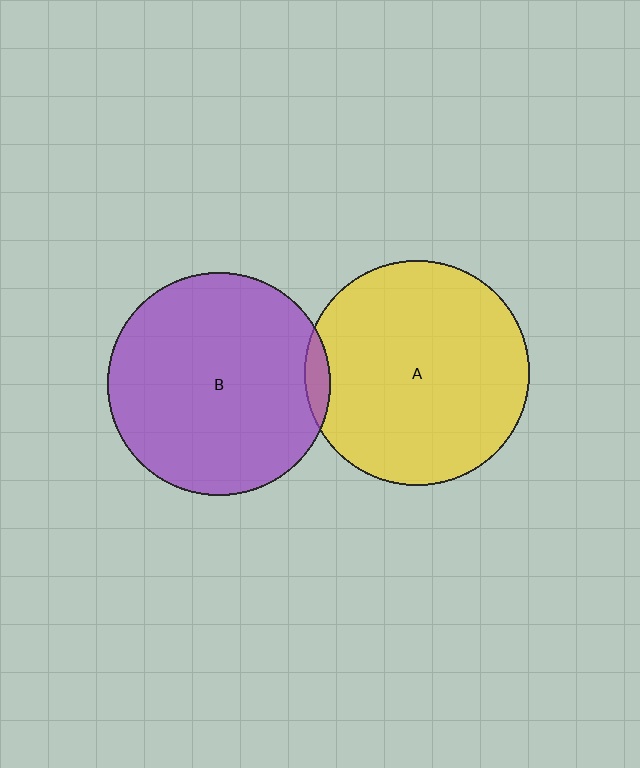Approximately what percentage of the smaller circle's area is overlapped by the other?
Approximately 5%.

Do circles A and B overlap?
Yes.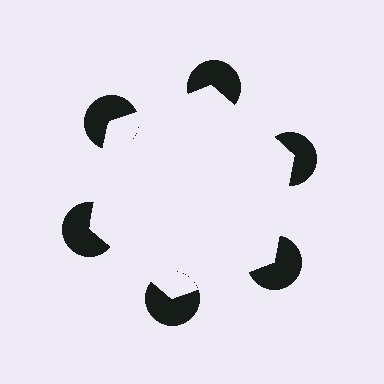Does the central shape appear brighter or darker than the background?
It typically appears slightly brighter than the background, even though no actual brightness change is drawn.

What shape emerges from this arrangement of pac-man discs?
An illusory hexagon — its edges are inferred from the aligned wedge cuts in the pac-man discs, not physically drawn.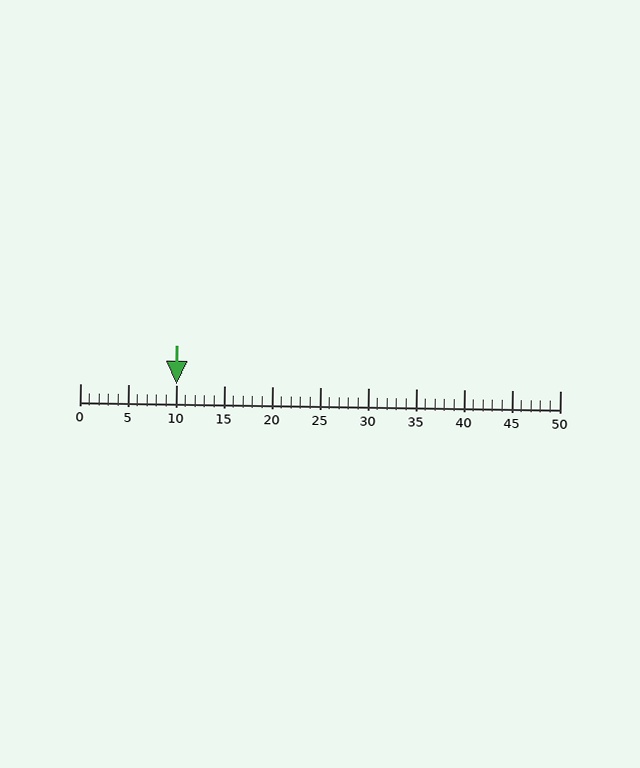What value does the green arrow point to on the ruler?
The green arrow points to approximately 10.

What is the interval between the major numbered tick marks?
The major tick marks are spaced 5 units apart.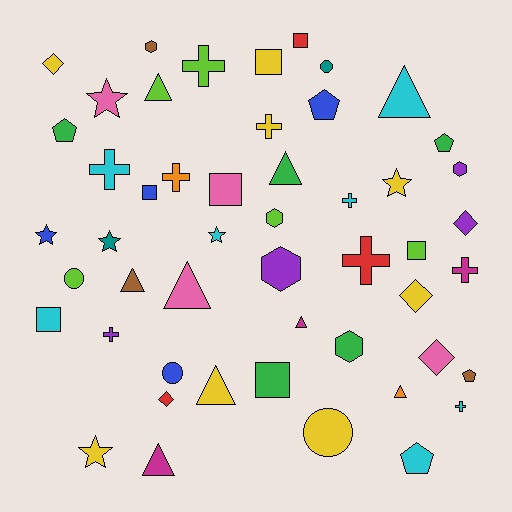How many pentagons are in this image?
There are 5 pentagons.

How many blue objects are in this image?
There are 4 blue objects.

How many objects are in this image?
There are 50 objects.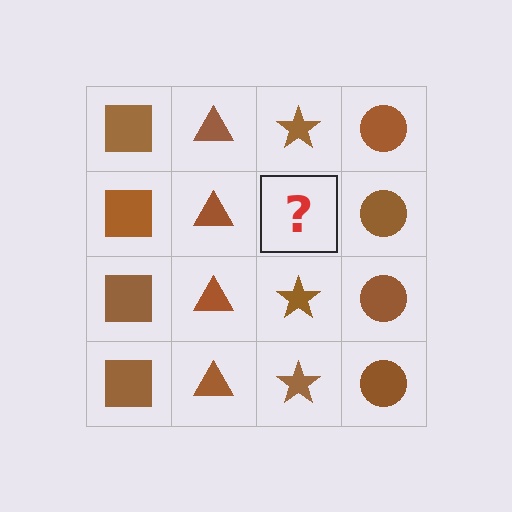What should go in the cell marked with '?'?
The missing cell should contain a brown star.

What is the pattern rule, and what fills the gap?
The rule is that each column has a consistent shape. The gap should be filled with a brown star.